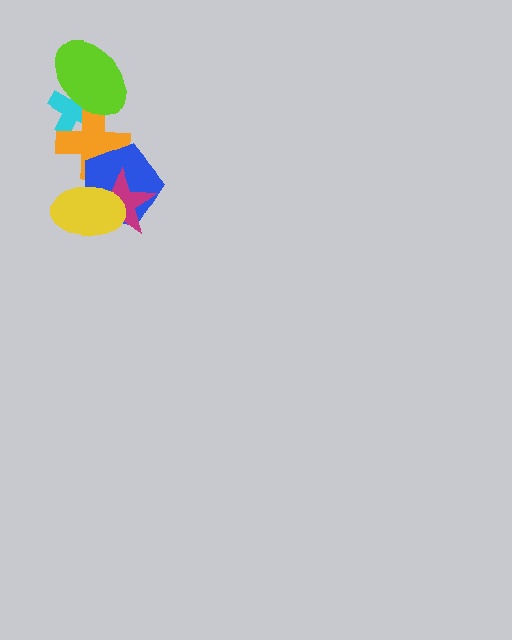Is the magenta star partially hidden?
Yes, it is partially covered by another shape.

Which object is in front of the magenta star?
The yellow ellipse is in front of the magenta star.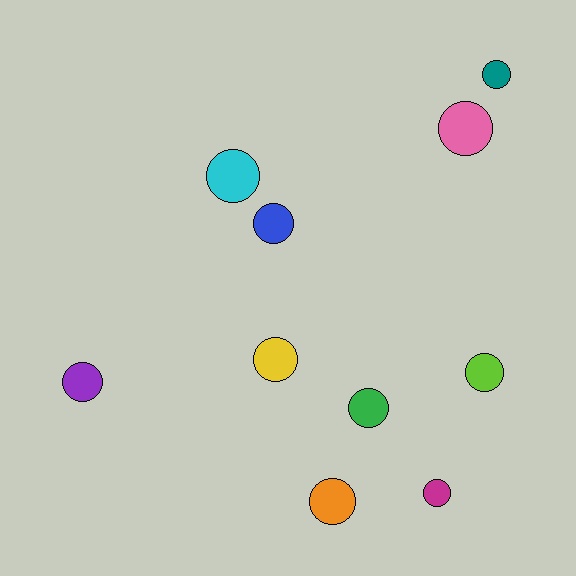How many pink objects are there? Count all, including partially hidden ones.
There is 1 pink object.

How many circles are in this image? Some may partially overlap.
There are 10 circles.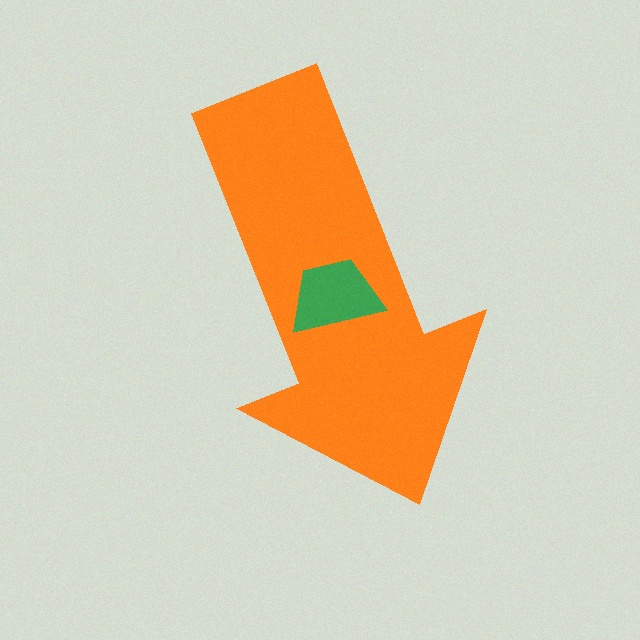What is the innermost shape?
The green trapezoid.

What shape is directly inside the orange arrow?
The green trapezoid.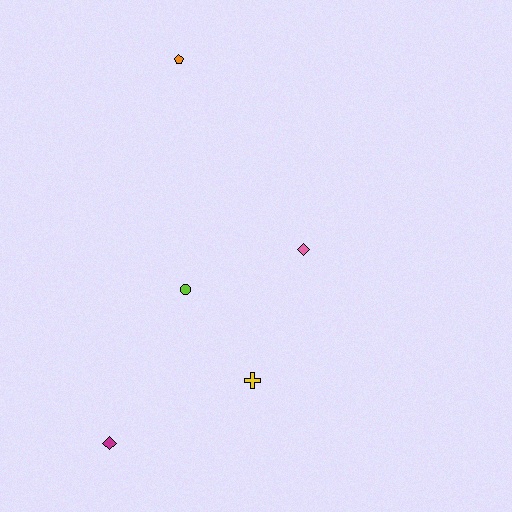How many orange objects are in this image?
There is 1 orange object.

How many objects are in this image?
There are 5 objects.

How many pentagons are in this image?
There is 1 pentagon.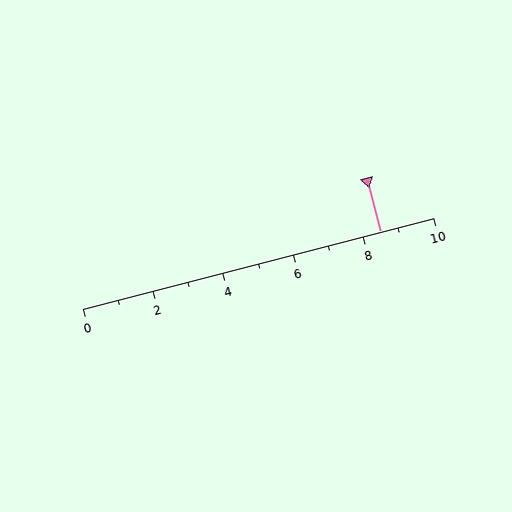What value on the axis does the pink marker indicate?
The marker indicates approximately 8.5.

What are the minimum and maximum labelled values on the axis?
The axis runs from 0 to 10.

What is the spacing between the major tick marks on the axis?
The major ticks are spaced 2 apart.